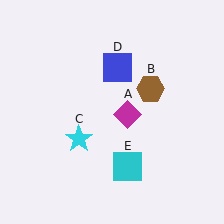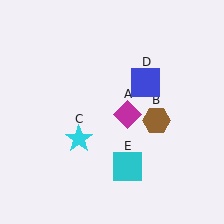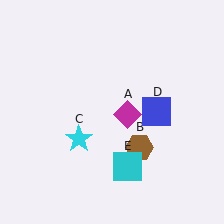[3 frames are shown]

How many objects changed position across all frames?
2 objects changed position: brown hexagon (object B), blue square (object D).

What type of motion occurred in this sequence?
The brown hexagon (object B), blue square (object D) rotated clockwise around the center of the scene.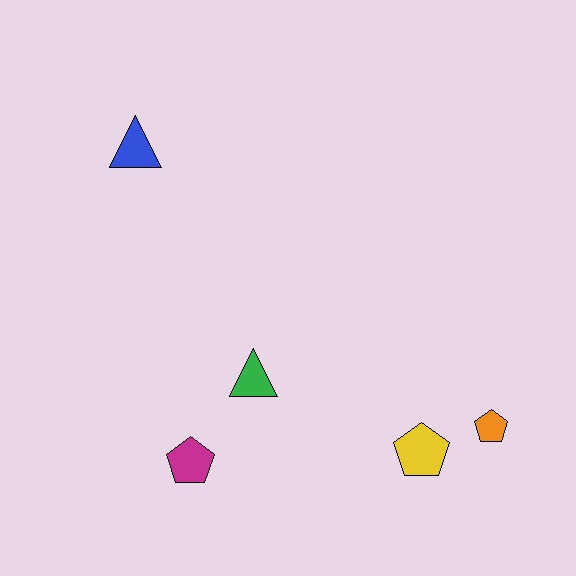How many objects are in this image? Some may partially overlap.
There are 5 objects.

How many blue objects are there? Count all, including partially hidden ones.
There is 1 blue object.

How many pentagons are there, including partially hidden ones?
There are 3 pentagons.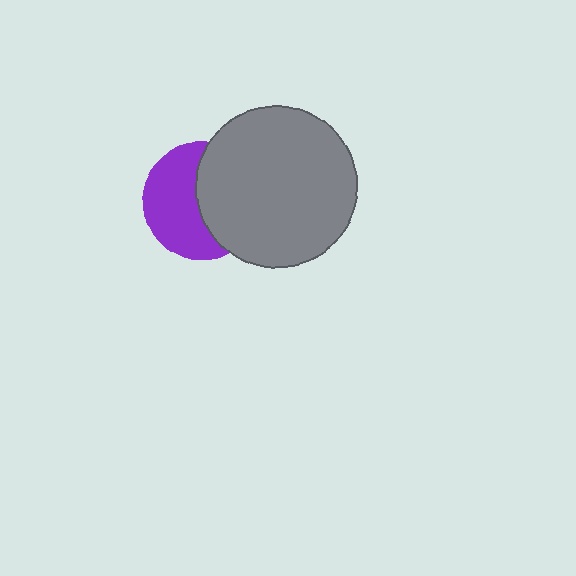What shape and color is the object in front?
The object in front is a gray circle.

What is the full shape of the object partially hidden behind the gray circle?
The partially hidden object is a purple circle.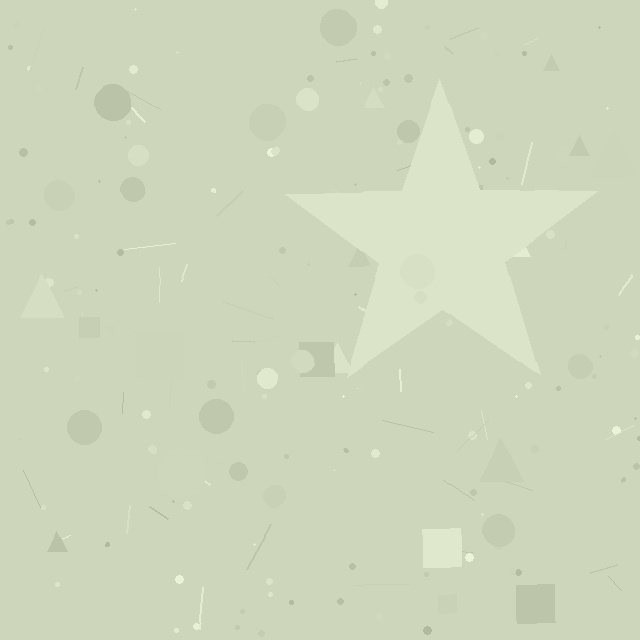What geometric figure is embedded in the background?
A star is embedded in the background.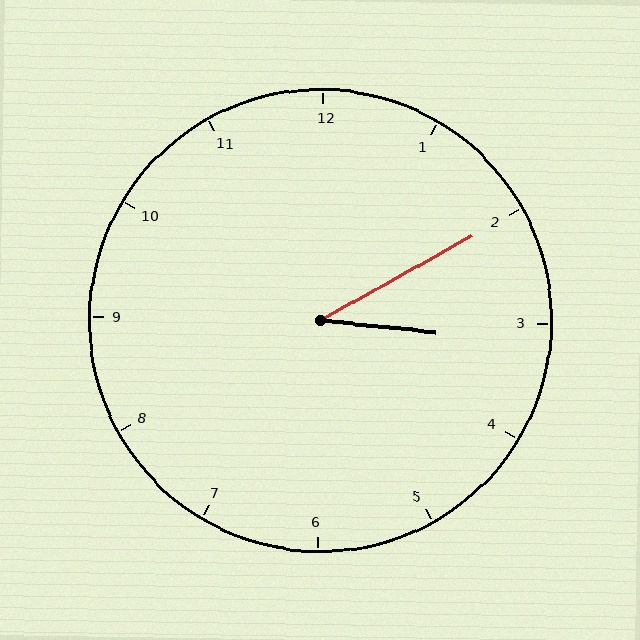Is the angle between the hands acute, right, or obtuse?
It is acute.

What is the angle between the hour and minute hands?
Approximately 35 degrees.